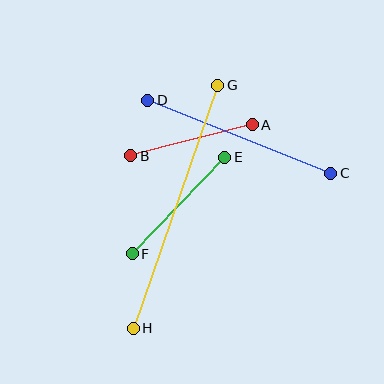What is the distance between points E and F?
The distance is approximately 133 pixels.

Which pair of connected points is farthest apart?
Points G and H are farthest apart.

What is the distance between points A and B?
The distance is approximately 125 pixels.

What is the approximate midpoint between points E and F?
The midpoint is at approximately (178, 206) pixels.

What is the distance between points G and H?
The distance is approximately 257 pixels.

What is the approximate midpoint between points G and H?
The midpoint is at approximately (176, 207) pixels.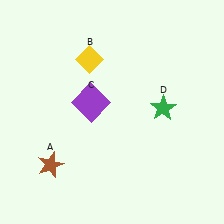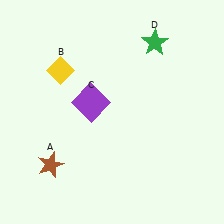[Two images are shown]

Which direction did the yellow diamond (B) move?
The yellow diamond (B) moved left.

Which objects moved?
The objects that moved are: the yellow diamond (B), the green star (D).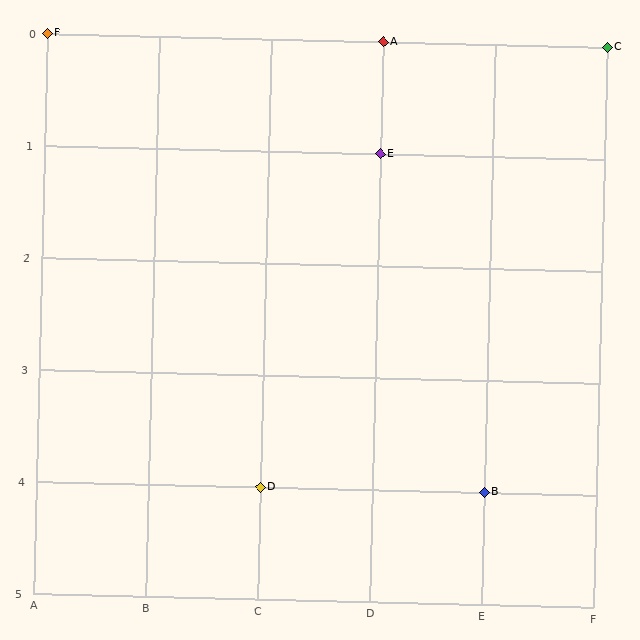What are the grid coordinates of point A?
Point A is at grid coordinates (D, 0).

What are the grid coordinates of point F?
Point F is at grid coordinates (A, 0).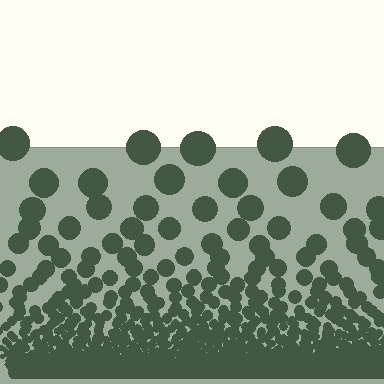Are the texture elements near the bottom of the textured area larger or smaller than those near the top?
Smaller. The gradient is inverted — elements near the bottom are smaller and denser.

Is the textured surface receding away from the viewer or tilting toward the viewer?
The surface appears to tilt toward the viewer. Texture elements get larger and sparser toward the top.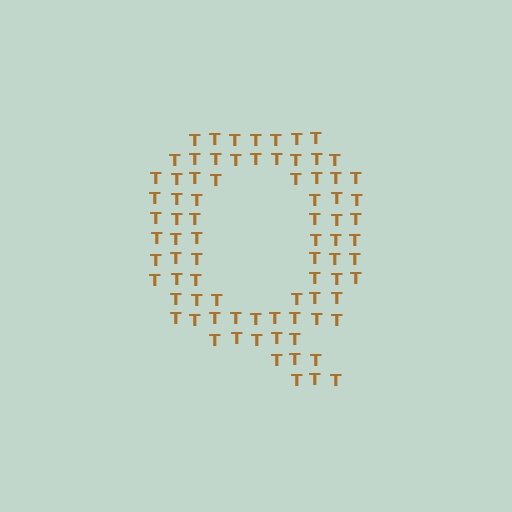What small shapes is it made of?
It is made of small letter T's.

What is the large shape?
The large shape is the letter Q.